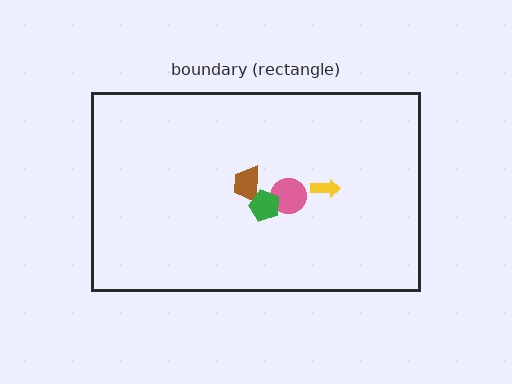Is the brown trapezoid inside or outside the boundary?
Inside.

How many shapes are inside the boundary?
4 inside, 0 outside.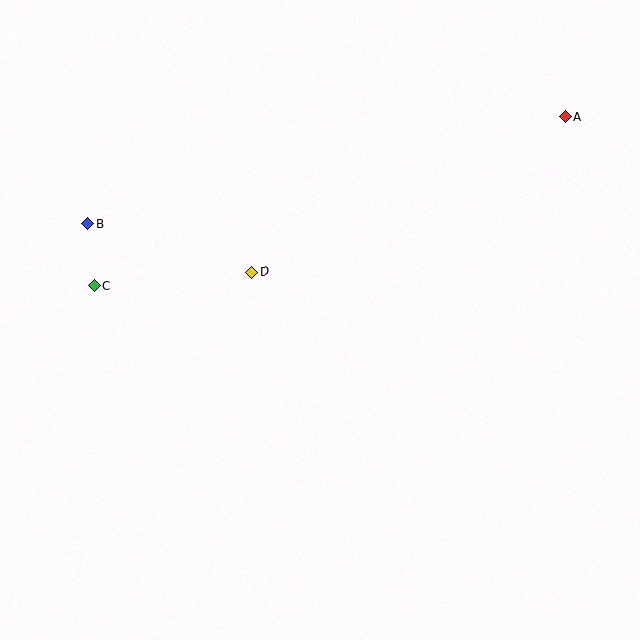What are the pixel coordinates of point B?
Point B is at (88, 224).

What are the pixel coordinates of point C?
Point C is at (94, 286).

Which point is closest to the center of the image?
Point D at (251, 272) is closest to the center.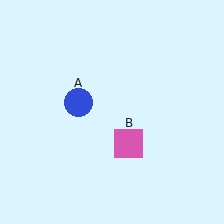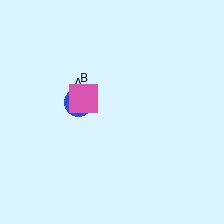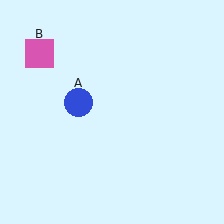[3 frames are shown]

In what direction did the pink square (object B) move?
The pink square (object B) moved up and to the left.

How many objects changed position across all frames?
1 object changed position: pink square (object B).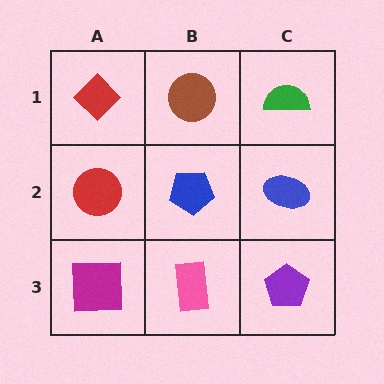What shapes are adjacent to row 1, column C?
A blue ellipse (row 2, column C), a brown circle (row 1, column B).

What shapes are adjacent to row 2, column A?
A red diamond (row 1, column A), a magenta square (row 3, column A), a blue pentagon (row 2, column B).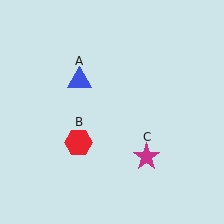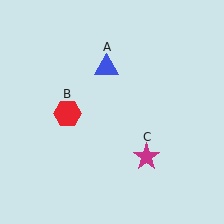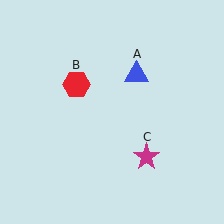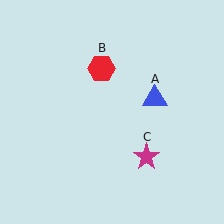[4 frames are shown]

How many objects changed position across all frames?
2 objects changed position: blue triangle (object A), red hexagon (object B).